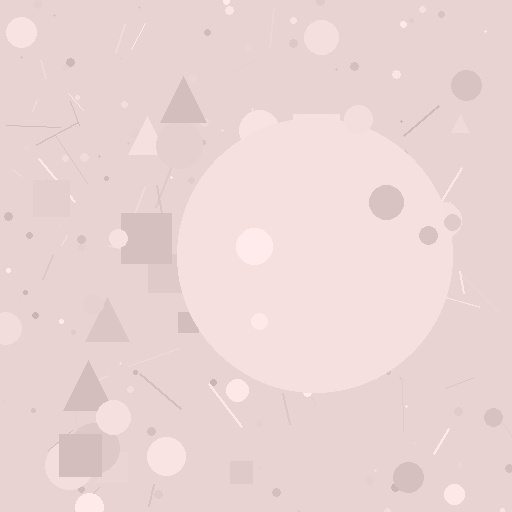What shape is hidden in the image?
A circle is hidden in the image.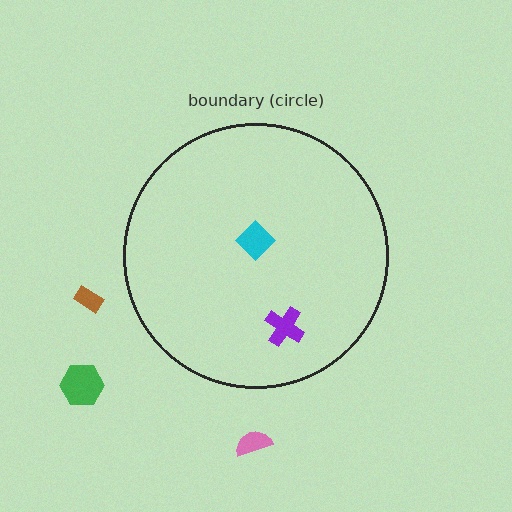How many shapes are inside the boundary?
2 inside, 3 outside.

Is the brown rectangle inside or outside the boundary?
Outside.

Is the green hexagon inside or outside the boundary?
Outside.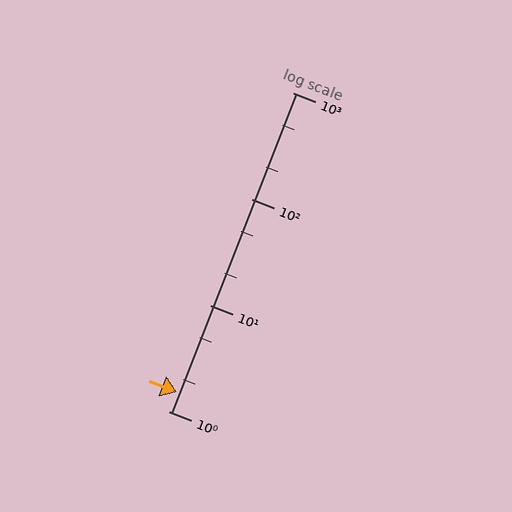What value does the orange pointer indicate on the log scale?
The pointer indicates approximately 1.5.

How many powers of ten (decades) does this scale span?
The scale spans 3 decades, from 1 to 1000.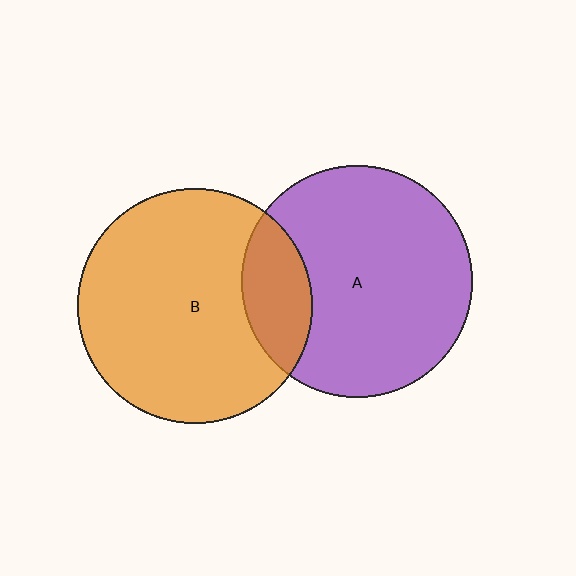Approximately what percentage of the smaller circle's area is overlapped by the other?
Approximately 20%.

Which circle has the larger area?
Circle B (orange).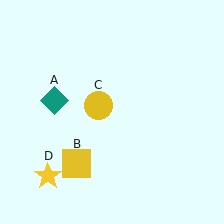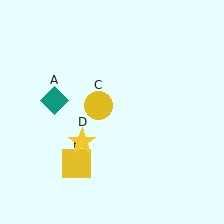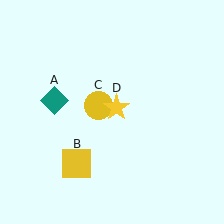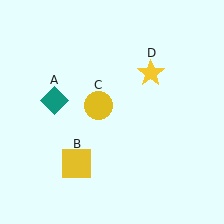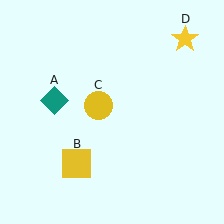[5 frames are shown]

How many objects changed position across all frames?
1 object changed position: yellow star (object D).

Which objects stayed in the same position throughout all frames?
Teal diamond (object A) and yellow square (object B) and yellow circle (object C) remained stationary.